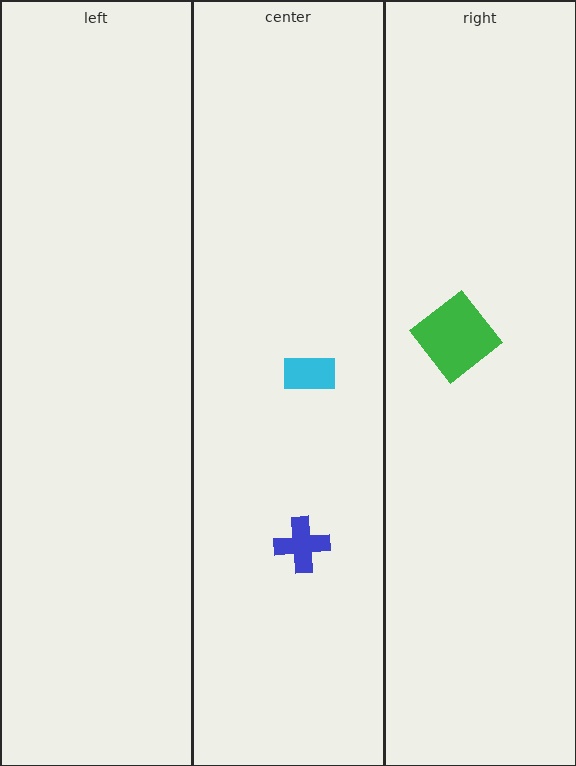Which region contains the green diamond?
The right region.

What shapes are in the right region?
The green diamond.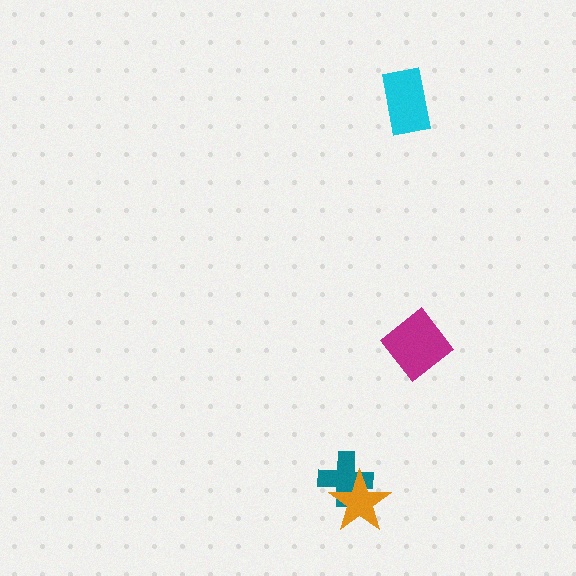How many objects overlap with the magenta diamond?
0 objects overlap with the magenta diamond.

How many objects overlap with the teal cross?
1 object overlaps with the teal cross.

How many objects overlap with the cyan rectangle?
0 objects overlap with the cyan rectangle.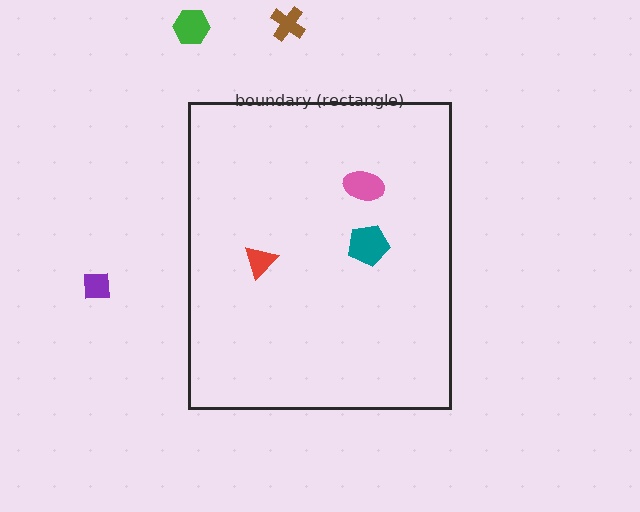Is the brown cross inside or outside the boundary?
Outside.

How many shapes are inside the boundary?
3 inside, 3 outside.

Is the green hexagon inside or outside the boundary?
Outside.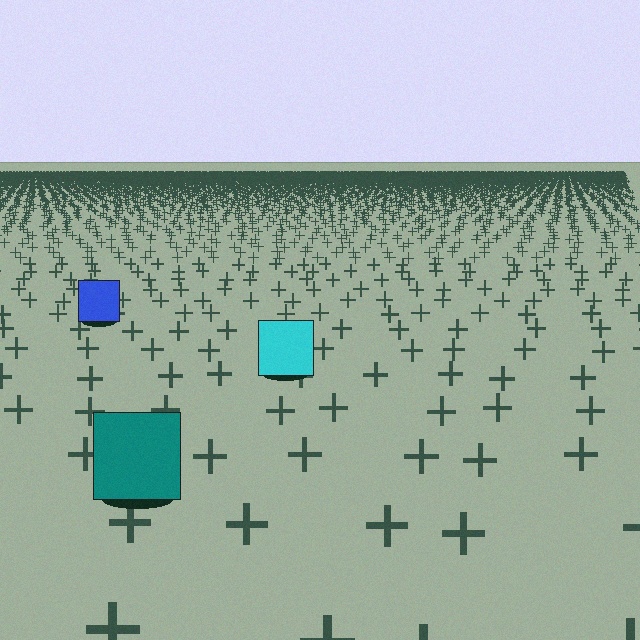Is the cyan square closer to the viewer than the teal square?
No. The teal square is closer — you can tell from the texture gradient: the ground texture is coarser near it.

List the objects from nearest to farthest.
From nearest to farthest: the teal square, the cyan square, the blue square.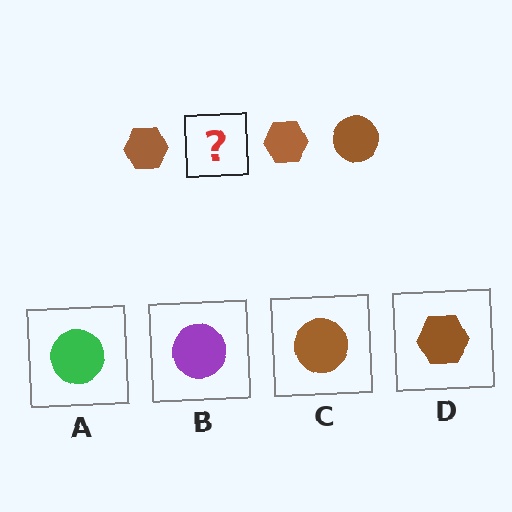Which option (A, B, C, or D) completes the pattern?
C.